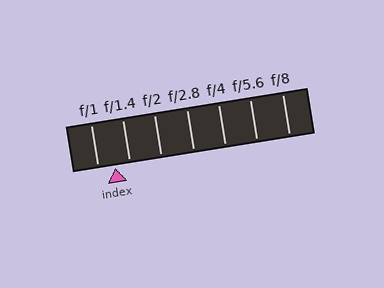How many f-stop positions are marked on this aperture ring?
There are 7 f-stop positions marked.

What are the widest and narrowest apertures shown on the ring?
The widest aperture shown is f/1 and the narrowest is f/8.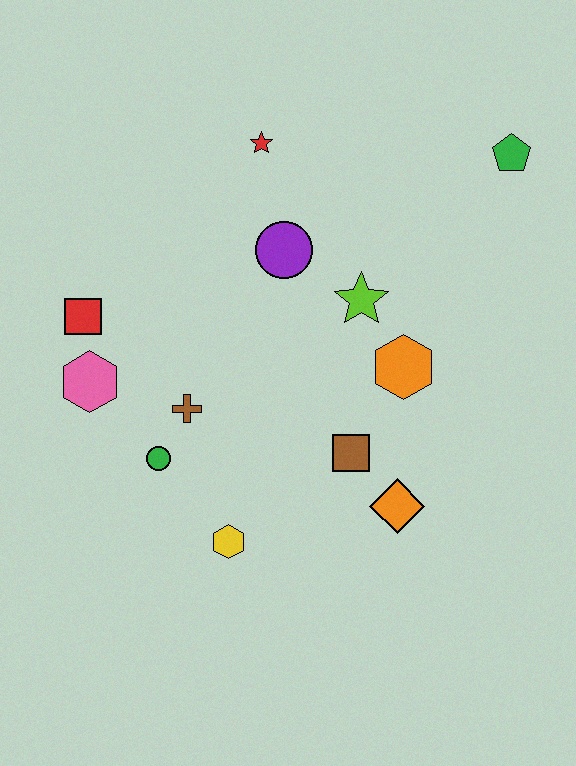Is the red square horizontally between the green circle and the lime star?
No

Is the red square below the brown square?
No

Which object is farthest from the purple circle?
The yellow hexagon is farthest from the purple circle.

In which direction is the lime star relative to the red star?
The lime star is below the red star.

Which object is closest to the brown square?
The orange diamond is closest to the brown square.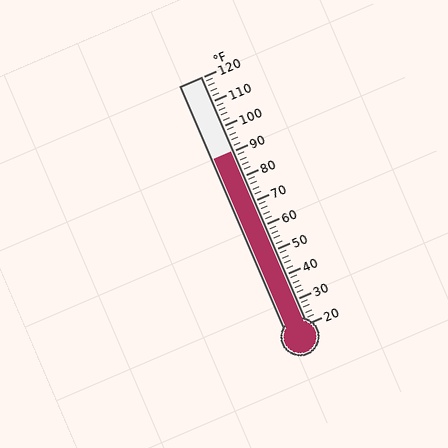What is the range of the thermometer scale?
The thermometer scale ranges from 20°F to 120°F.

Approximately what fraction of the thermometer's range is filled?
The thermometer is filled to approximately 70% of its range.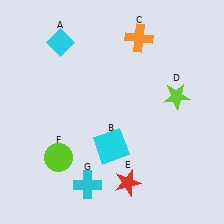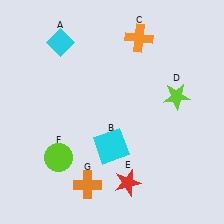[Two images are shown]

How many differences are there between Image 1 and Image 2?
There is 1 difference between the two images.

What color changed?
The cross (G) changed from cyan in Image 1 to orange in Image 2.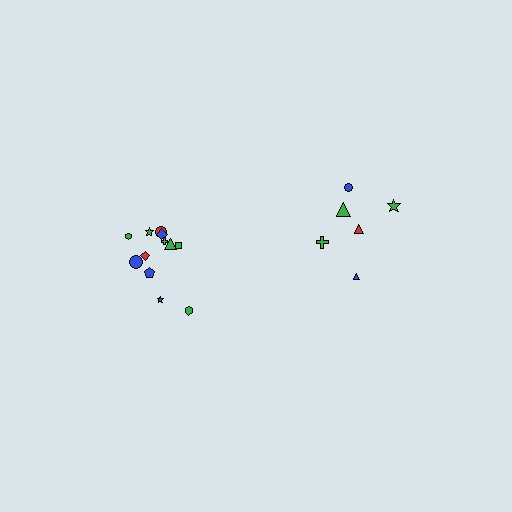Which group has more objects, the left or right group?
The left group.